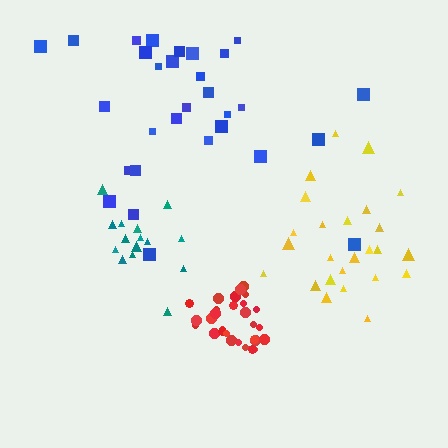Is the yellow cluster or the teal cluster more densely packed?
Teal.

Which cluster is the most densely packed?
Red.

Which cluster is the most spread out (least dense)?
Blue.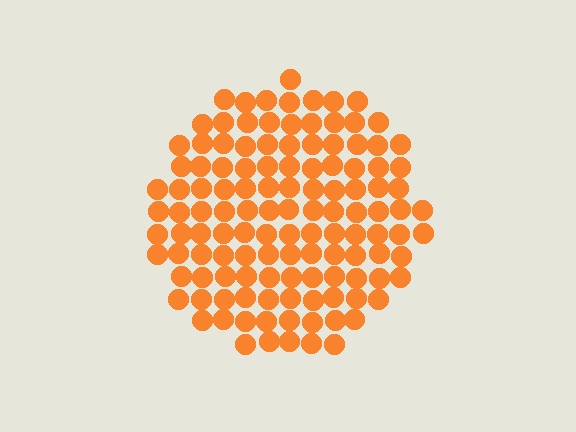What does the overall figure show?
The overall figure shows a circle.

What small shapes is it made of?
It is made of small circles.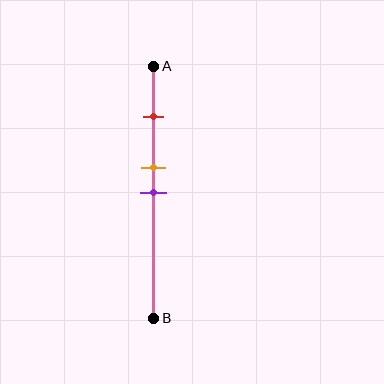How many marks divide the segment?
There are 3 marks dividing the segment.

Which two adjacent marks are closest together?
The orange and purple marks are the closest adjacent pair.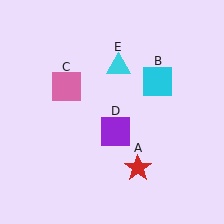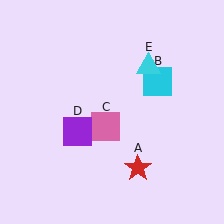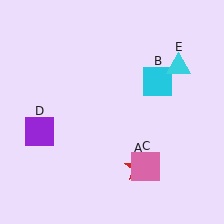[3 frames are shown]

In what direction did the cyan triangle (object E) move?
The cyan triangle (object E) moved right.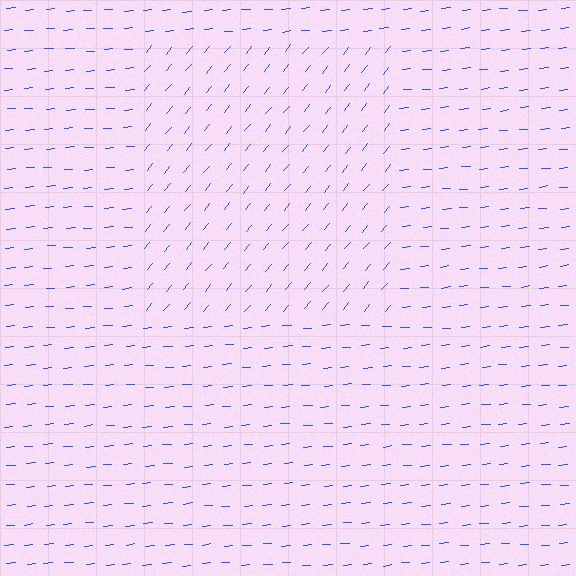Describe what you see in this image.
The image is filled with small blue line segments. A rectangle region in the image has lines oriented differently from the surrounding lines, creating a visible texture boundary.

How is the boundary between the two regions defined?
The boundary is defined purely by a change in line orientation (approximately 45 degrees difference). All lines are the same color and thickness.